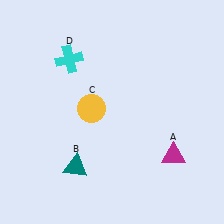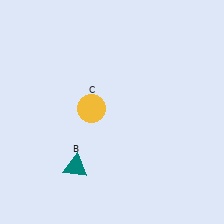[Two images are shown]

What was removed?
The magenta triangle (A), the cyan cross (D) were removed in Image 2.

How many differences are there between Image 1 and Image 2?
There are 2 differences between the two images.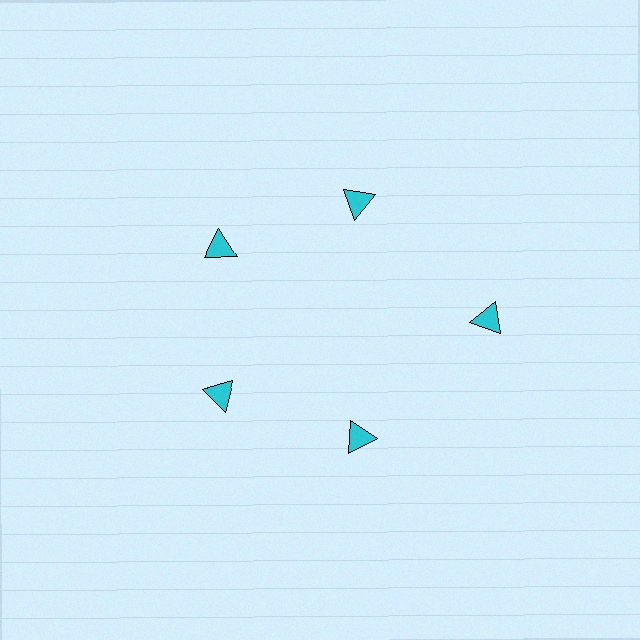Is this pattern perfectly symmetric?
No. The 5 cyan triangles are arranged in a ring, but one element near the 3 o'clock position is pushed outward from the center, breaking the 5-fold rotational symmetry.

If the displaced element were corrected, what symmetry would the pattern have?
It would have 5-fold rotational symmetry — the pattern would map onto itself every 72 degrees.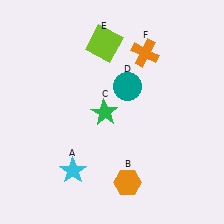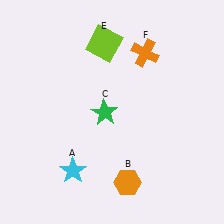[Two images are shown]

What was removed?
The teal circle (D) was removed in Image 2.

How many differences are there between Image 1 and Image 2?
There is 1 difference between the two images.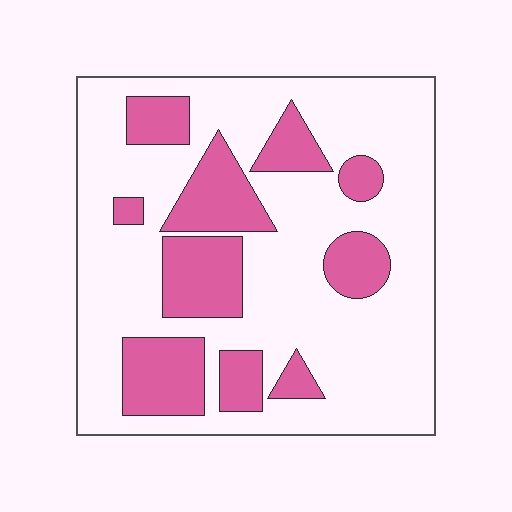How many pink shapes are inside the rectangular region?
10.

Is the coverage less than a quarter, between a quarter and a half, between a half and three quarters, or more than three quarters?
Between a quarter and a half.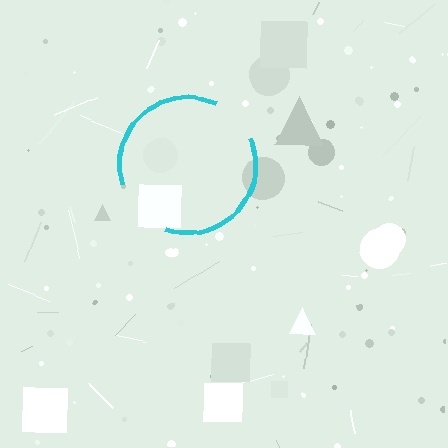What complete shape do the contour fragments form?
The contour fragments form a circle.